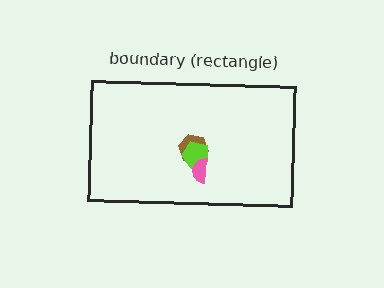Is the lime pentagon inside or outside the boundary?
Inside.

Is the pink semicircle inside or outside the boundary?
Inside.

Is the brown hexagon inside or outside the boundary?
Inside.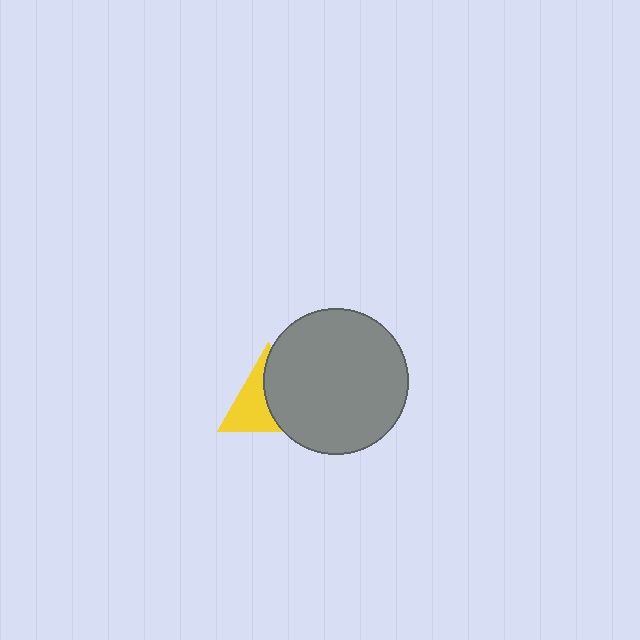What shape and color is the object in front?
The object in front is a gray circle.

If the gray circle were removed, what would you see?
You would see the complete yellow triangle.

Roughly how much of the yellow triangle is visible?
About half of it is visible (roughly 49%).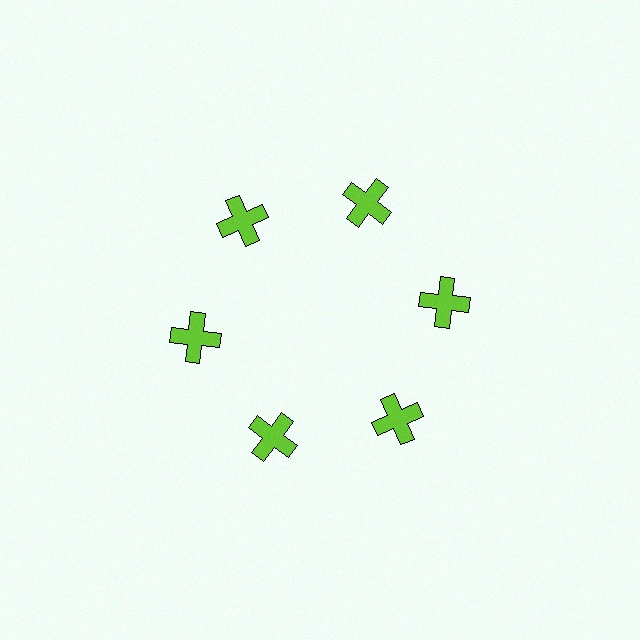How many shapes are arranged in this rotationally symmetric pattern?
There are 6 shapes, arranged in 6 groups of 1.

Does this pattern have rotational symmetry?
Yes, this pattern has 6-fold rotational symmetry. It looks the same after rotating 60 degrees around the center.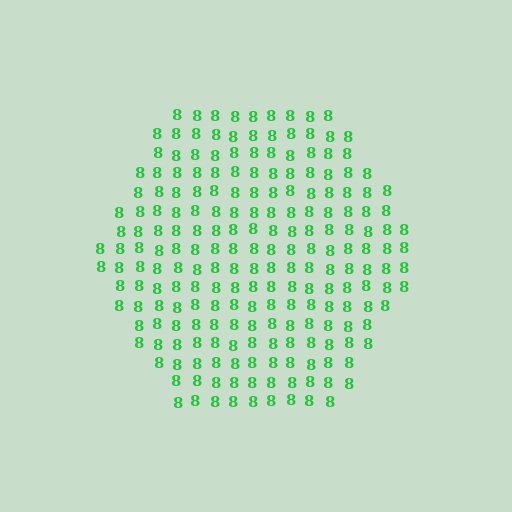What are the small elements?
The small elements are digit 8's.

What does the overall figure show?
The overall figure shows a hexagon.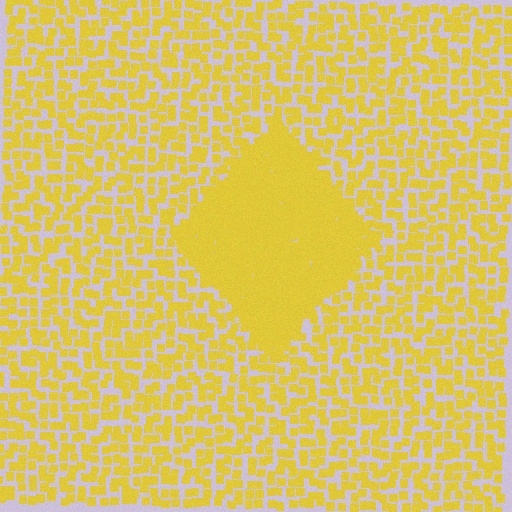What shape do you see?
I see a diamond.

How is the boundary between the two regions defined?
The boundary is defined by a change in element density (approximately 2.7x ratio). All elements are the same color, size, and shape.